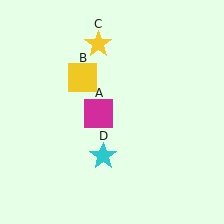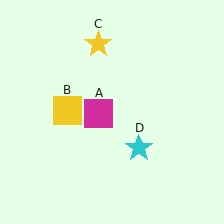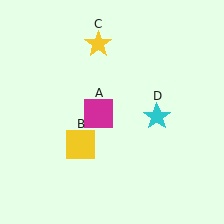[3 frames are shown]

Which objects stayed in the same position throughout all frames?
Magenta square (object A) and yellow star (object C) remained stationary.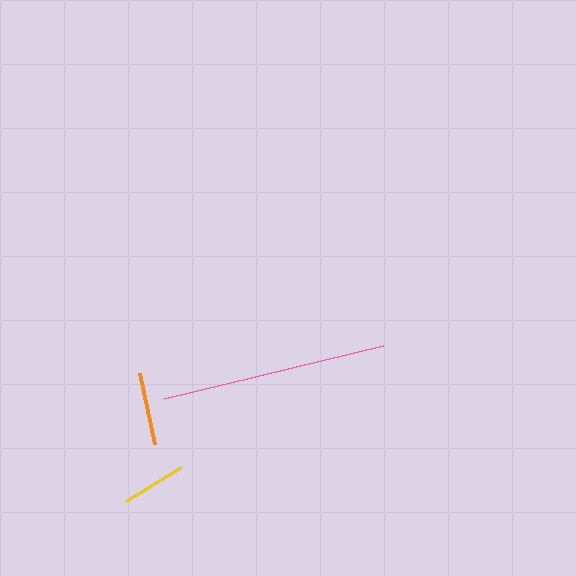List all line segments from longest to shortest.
From longest to shortest: pink, orange, yellow.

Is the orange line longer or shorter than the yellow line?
The orange line is longer than the yellow line.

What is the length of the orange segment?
The orange segment is approximately 73 pixels long.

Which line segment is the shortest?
The yellow line is the shortest at approximately 65 pixels.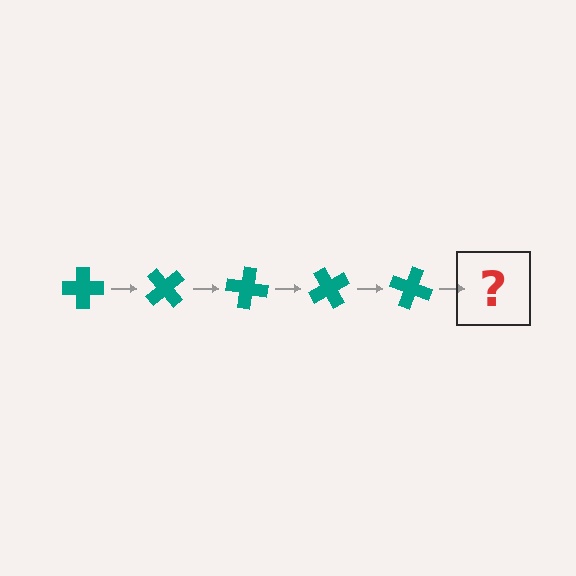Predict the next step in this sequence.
The next step is a teal cross rotated 250 degrees.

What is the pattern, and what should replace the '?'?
The pattern is that the cross rotates 50 degrees each step. The '?' should be a teal cross rotated 250 degrees.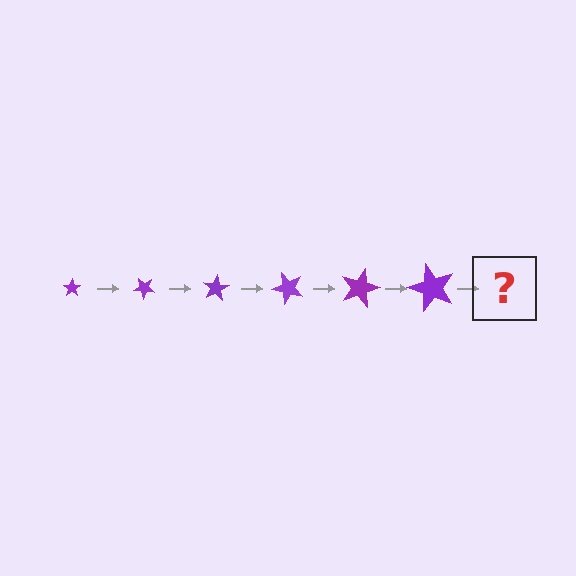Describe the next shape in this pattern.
It should be a star, larger than the previous one and rotated 240 degrees from the start.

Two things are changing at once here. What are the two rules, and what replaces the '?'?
The two rules are that the star grows larger each step and it rotates 40 degrees each step. The '?' should be a star, larger than the previous one and rotated 240 degrees from the start.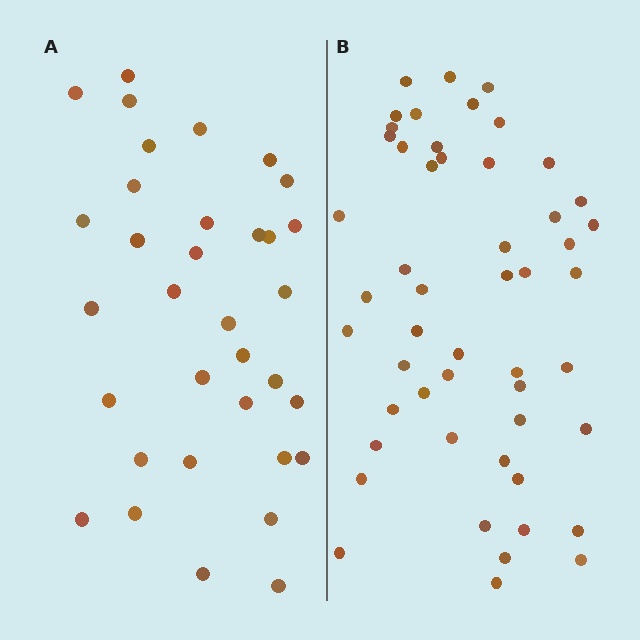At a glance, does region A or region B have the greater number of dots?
Region B (the right region) has more dots.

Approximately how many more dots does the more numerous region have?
Region B has approximately 15 more dots than region A.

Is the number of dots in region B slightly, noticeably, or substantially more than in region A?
Region B has substantially more. The ratio is roughly 1.5 to 1.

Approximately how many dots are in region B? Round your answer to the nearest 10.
About 50 dots. (The exact count is 51, which rounds to 50.)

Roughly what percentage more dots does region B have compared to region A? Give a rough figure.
About 50% more.